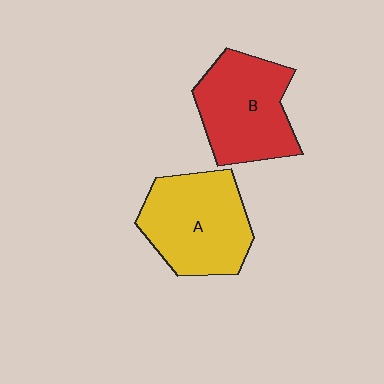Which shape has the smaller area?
Shape B (red).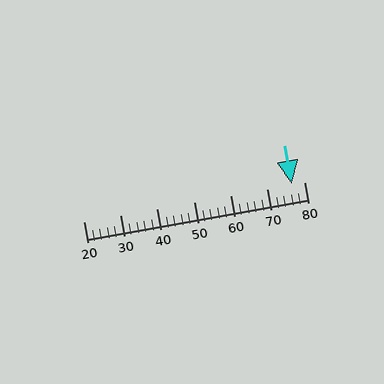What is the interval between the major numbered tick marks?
The major tick marks are spaced 10 units apart.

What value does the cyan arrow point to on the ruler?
The cyan arrow points to approximately 77.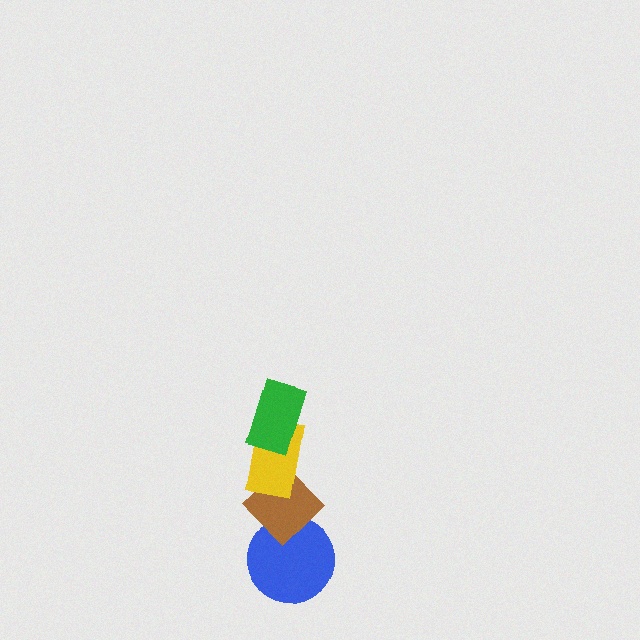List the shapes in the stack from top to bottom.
From top to bottom: the green rectangle, the yellow rectangle, the brown diamond, the blue circle.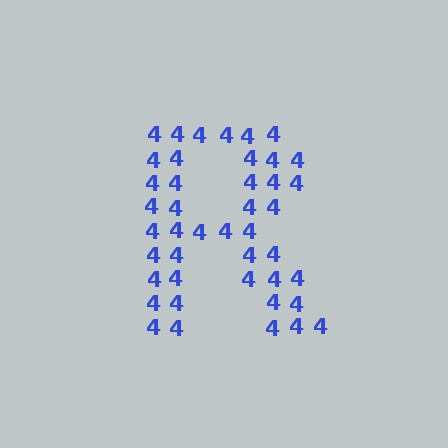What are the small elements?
The small elements are digit 4's.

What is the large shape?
The large shape is the letter R.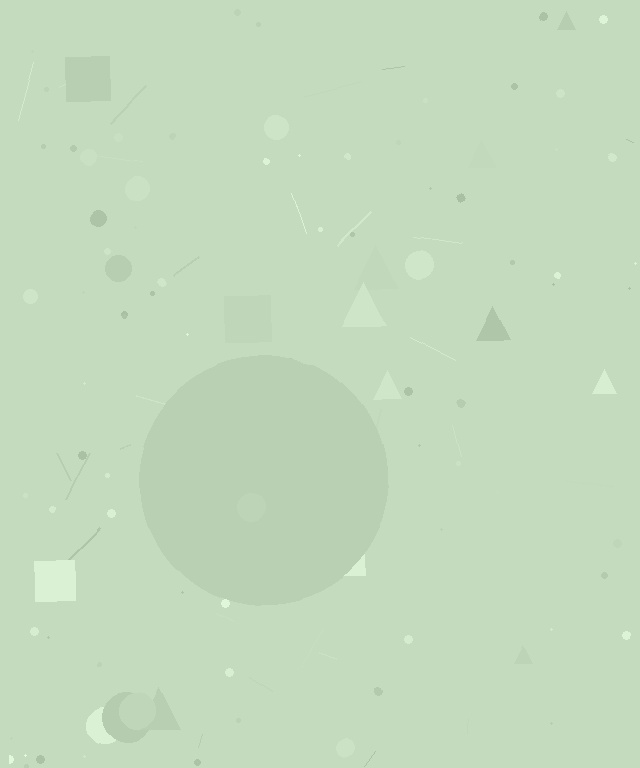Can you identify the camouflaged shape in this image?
The camouflaged shape is a circle.